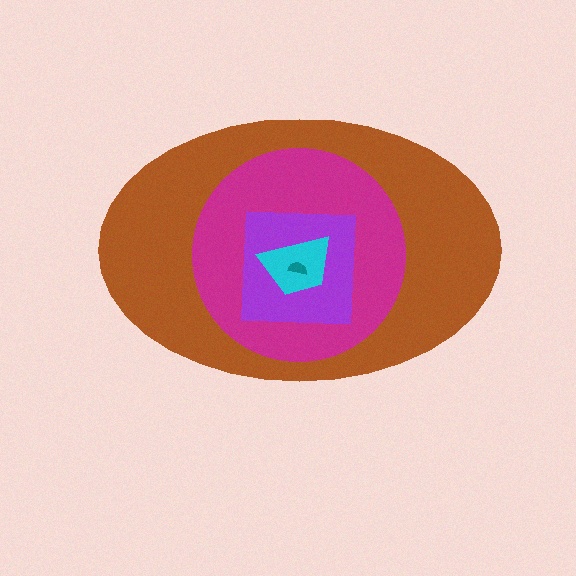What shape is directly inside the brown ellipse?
The magenta circle.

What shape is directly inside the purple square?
The cyan trapezoid.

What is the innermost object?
The teal semicircle.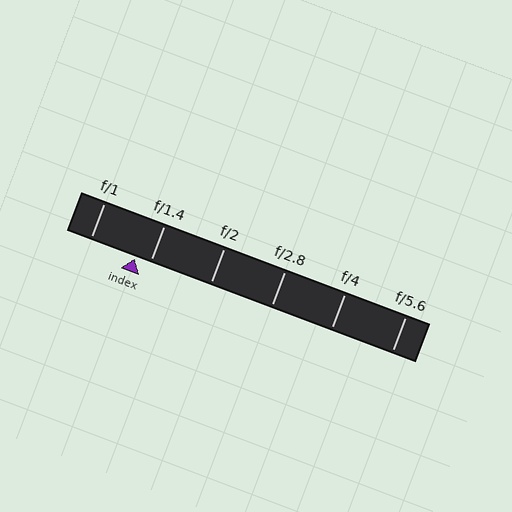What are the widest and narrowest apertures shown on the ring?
The widest aperture shown is f/1 and the narrowest is f/5.6.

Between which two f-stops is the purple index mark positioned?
The index mark is between f/1 and f/1.4.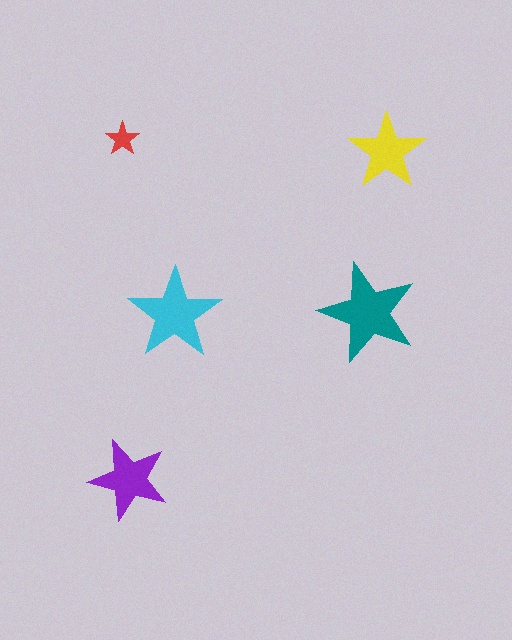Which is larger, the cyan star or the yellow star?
The cyan one.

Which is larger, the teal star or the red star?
The teal one.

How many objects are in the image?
There are 5 objects in the image.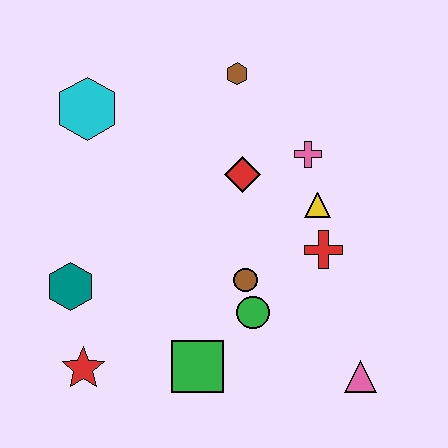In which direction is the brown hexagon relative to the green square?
The brown hexagon is above the green square.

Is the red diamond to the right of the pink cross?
No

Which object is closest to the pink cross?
The yellow triangle is closest to the pink cross.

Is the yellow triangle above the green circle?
Yes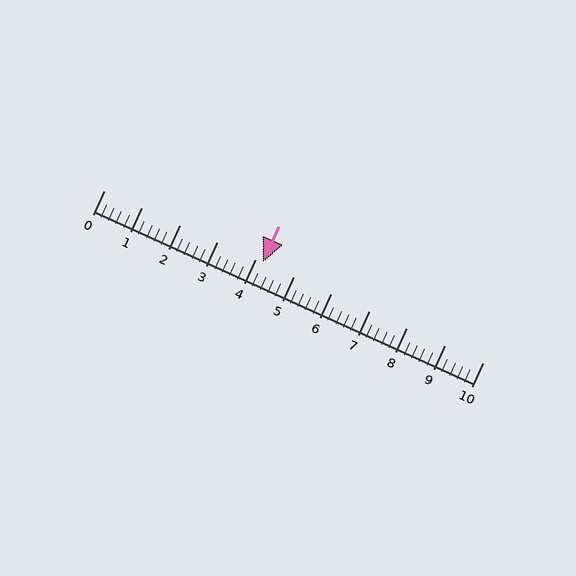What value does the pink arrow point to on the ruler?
The pink arrow points to approximately 4.2.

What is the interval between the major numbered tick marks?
The major tick marks are spaced 1 units apart.